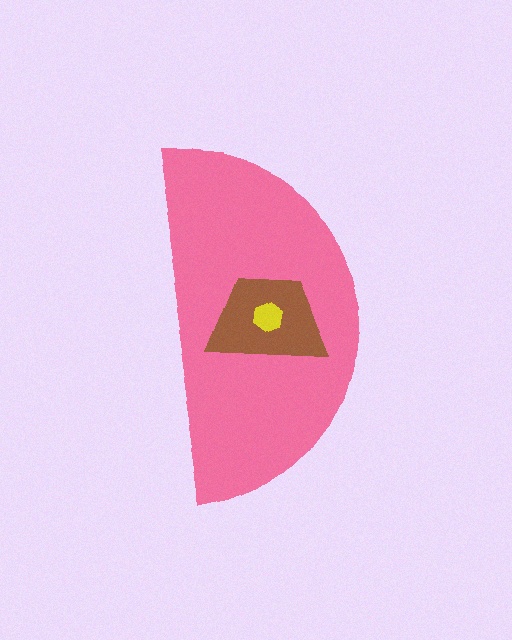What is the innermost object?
The yellow hexagon.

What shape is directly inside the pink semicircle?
The brown trapezoid.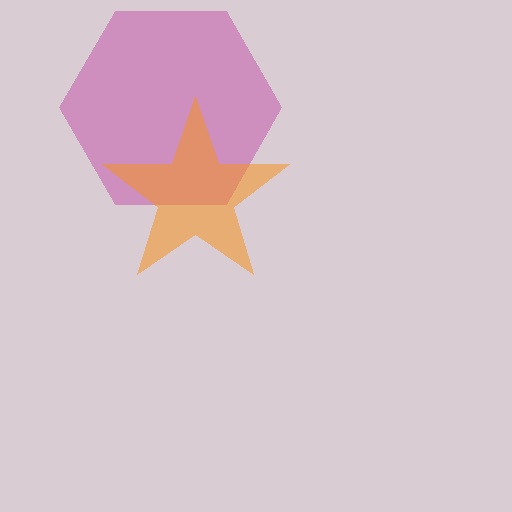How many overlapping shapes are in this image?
There are 2 overlapping shapes in the image.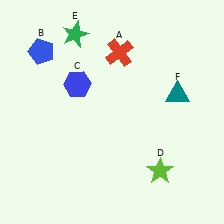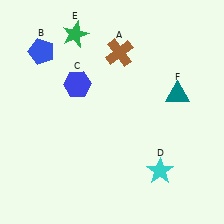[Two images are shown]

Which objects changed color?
A changed from red to brown. D changed from lime to cyan.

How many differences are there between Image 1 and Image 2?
There are 2 differences between the two images.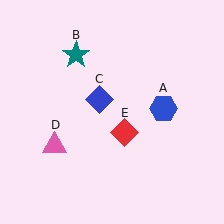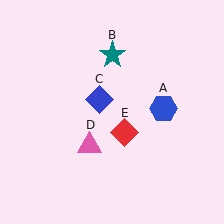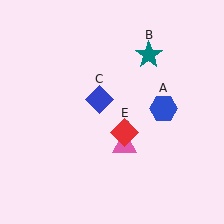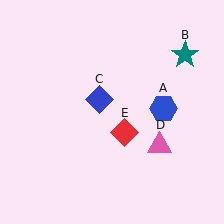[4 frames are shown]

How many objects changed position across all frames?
2 objects changed position: teal star (object B), pink triangle (object D).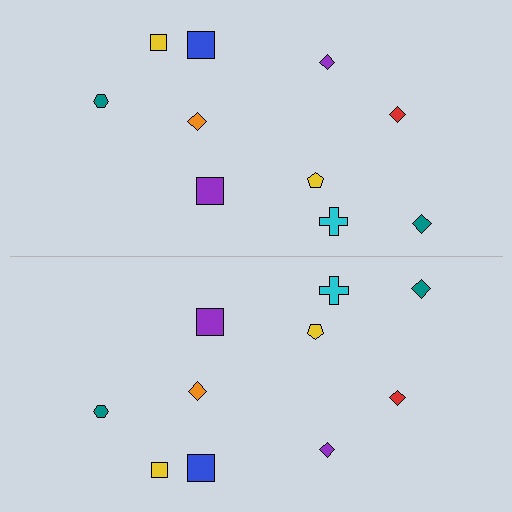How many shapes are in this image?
There are 20 shapes in this image.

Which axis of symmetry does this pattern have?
The pattern has a horizontal axis of symmetry running through the center of the image.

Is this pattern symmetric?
Yes, this pattern has bilateral (reflection) symmetry.